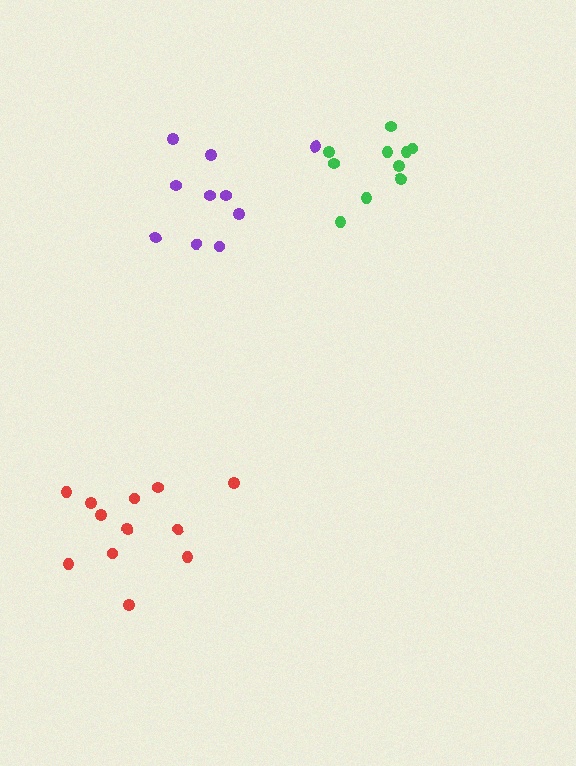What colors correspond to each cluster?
The clusters are colored: red, green, purple.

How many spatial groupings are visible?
There are 3 spatial groupings.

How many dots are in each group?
Group 1: 12 dots, Group 2: 10 dots, Group 3: 10 dots (32 total).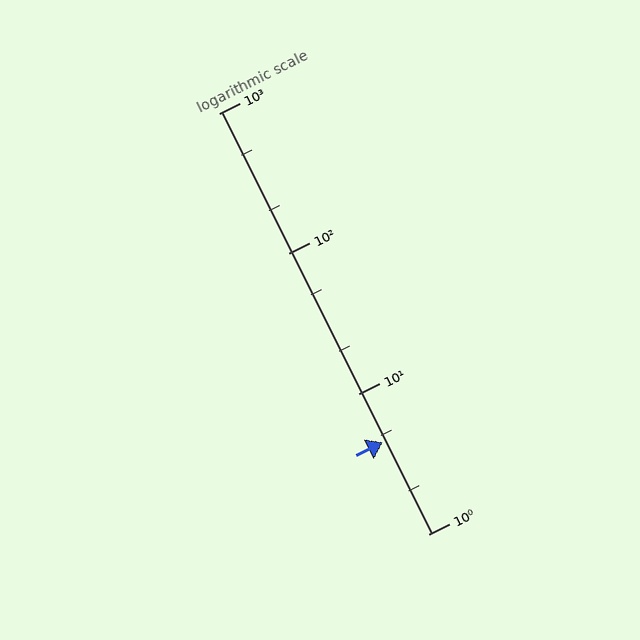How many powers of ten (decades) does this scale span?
The scale spans 3 decades, from 1 to 1000.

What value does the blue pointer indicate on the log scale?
The pointer indicates approximately 4.5.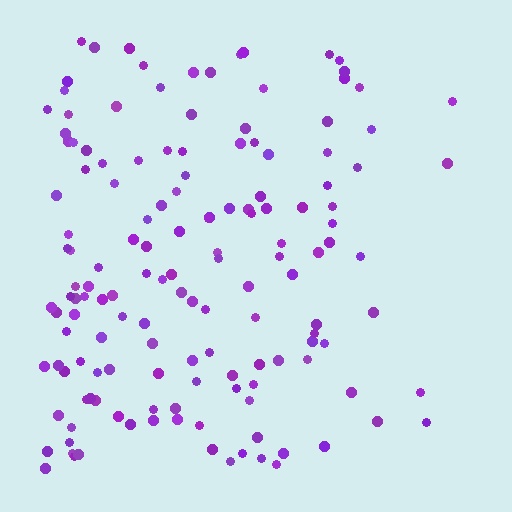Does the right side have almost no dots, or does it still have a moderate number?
Still a moderate number, just noticeably fewer than the left.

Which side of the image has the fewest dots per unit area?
The right.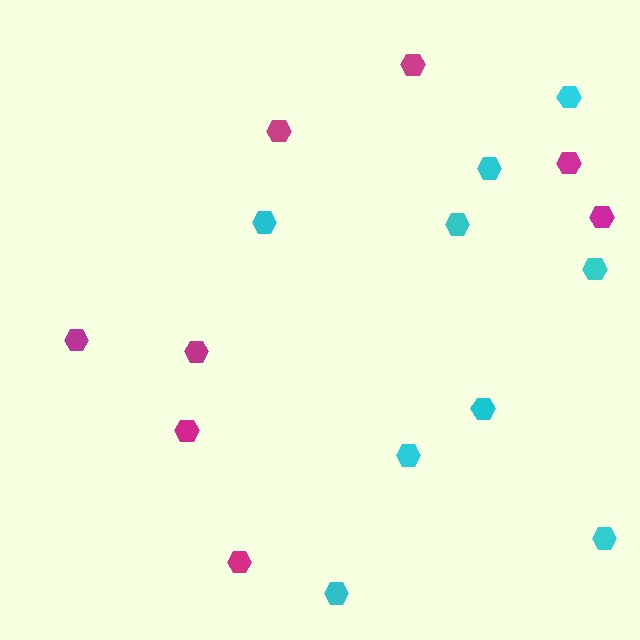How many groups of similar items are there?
There are 2 groups: one group of magenta hexagons (8) and one group of cyan hexagons (9).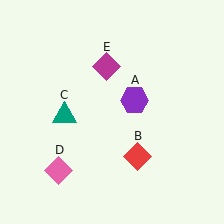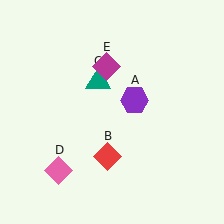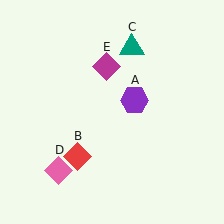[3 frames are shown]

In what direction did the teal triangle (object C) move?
The teal triangle (object C) moved up and to the right.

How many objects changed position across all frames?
2 objects changed position: red diamond (object B), teal triangle (object C).